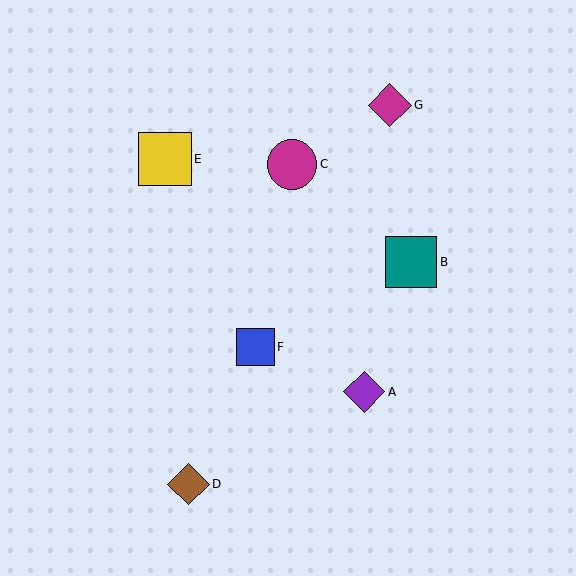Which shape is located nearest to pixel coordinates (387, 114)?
The magenta diamond (labeled G) at (390, 105) is nearest to that location.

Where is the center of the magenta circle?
The center of the magenta circle is at (292, 164).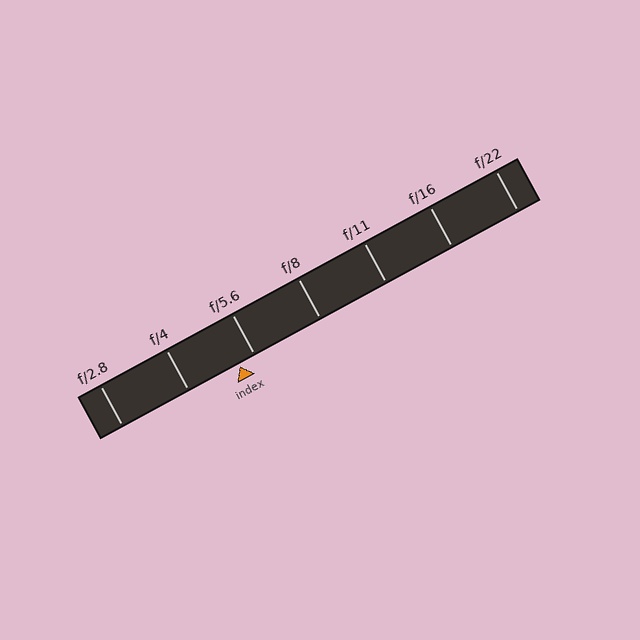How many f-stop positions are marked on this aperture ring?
There are 7 f-stop positions marked.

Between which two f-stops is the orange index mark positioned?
The index mark is between f/4 and f/5.6.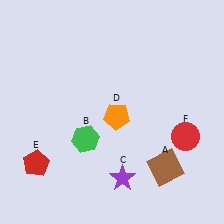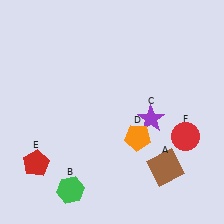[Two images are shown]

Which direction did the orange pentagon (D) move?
The orange pentagon (D) moved down.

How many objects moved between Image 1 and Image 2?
3 objects moved between the two images.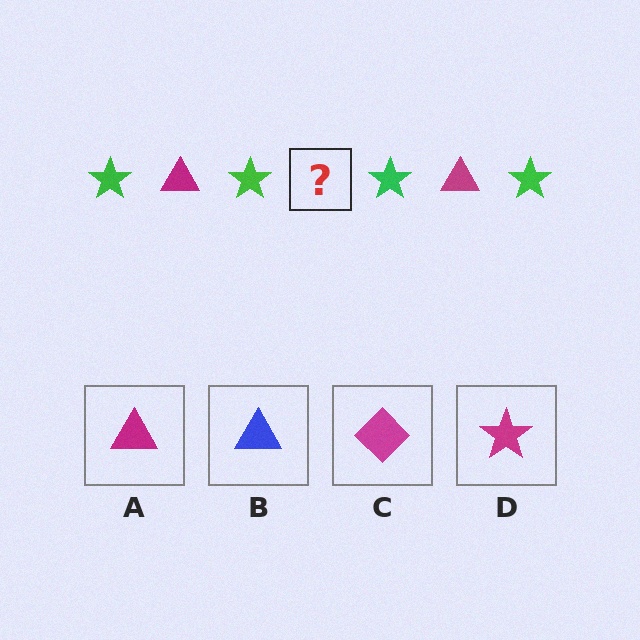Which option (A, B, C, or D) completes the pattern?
A.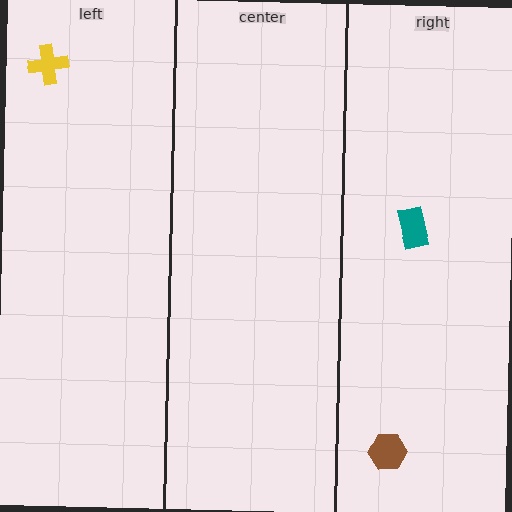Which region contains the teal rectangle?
The right region.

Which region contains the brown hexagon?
The right region.